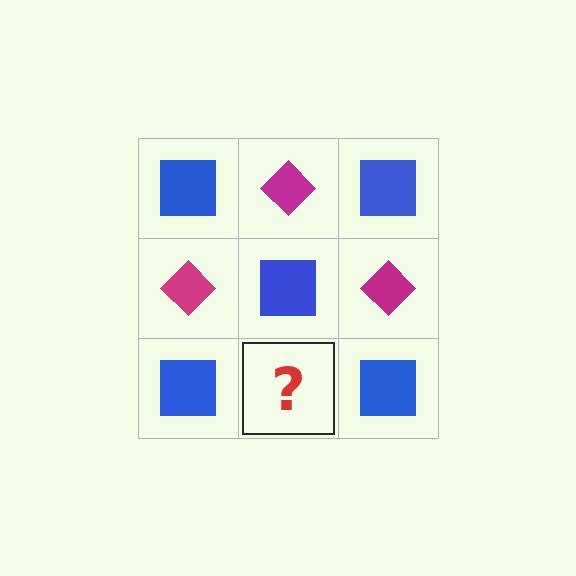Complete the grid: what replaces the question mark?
The question mark should be replaced with a magenta diamond.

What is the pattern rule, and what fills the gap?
The rule is that it alternates blue square and magenta diamond in a checkerboard pattern. The gap should be filled with a magenta diamond.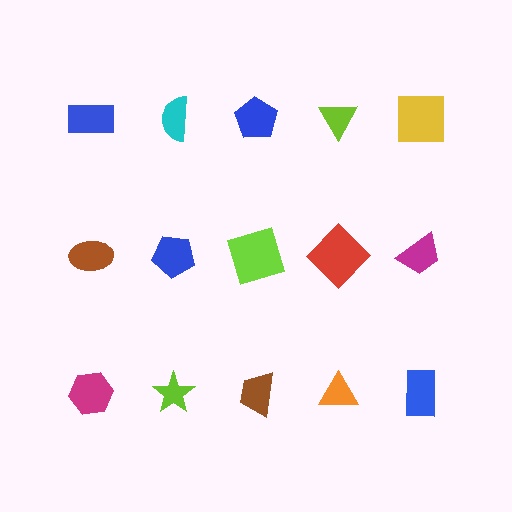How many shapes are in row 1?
5 shapes.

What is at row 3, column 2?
A lime star.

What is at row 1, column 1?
A blue rectangle.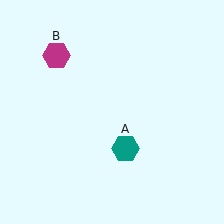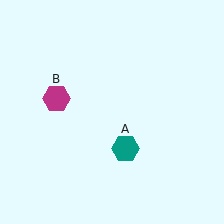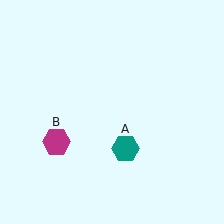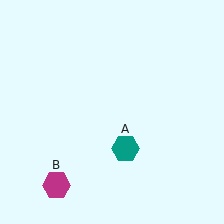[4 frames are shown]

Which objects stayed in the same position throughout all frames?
Teal hexagon (object A) remained stationary.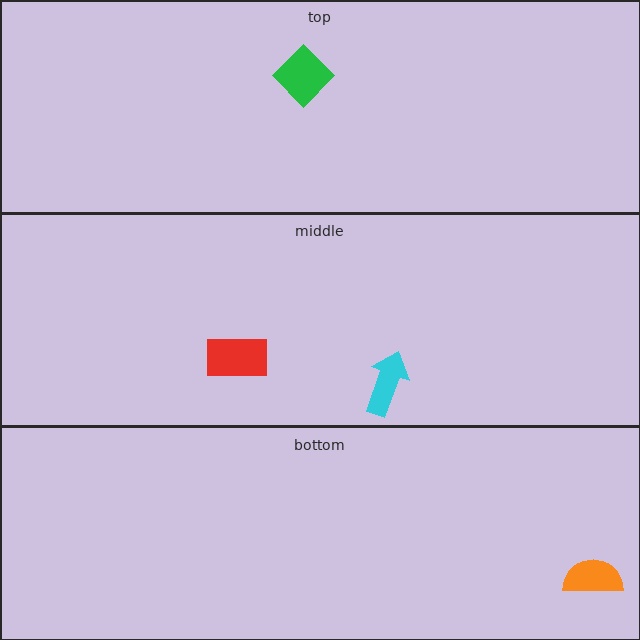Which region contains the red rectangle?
The middle region.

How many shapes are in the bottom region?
1.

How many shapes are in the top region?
1.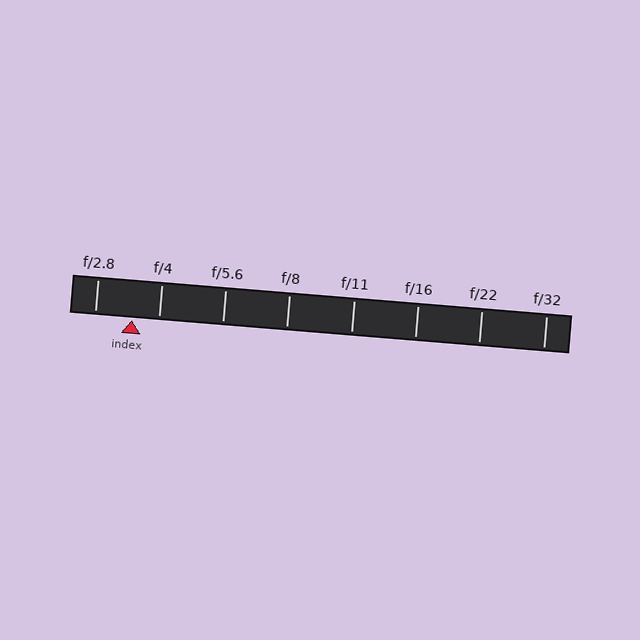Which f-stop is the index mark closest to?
The index mark is closest to f/4.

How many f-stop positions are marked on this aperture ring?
There are 8 f-stop positions marked.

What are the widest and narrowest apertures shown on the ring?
The widest aperture shown is f/2.8 and the narrowest is f/32.